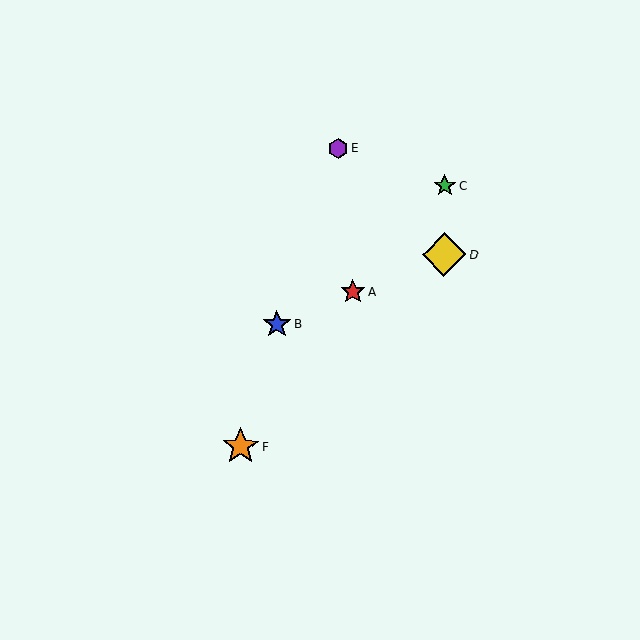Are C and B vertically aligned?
No, C is at x≈445 and B is at x≈277.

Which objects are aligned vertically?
Objects C, D are aligned vertically.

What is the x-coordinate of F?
Object F is at x≈241.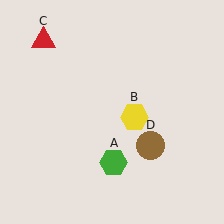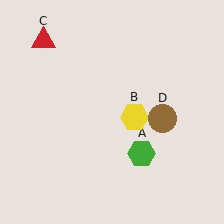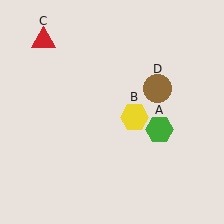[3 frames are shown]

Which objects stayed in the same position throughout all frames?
Yellow hexagon (object B) and red triangle (object C) remained stationary.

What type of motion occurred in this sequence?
The green hexagon (object A), brown circle (object D) rotated counterclockwise around the center of the scene.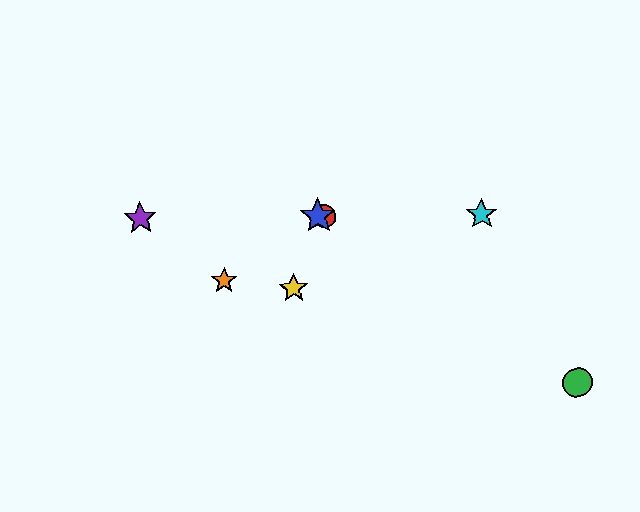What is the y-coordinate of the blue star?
The blue star is at y≈216.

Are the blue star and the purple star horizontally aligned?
Yes, both are at y≈216.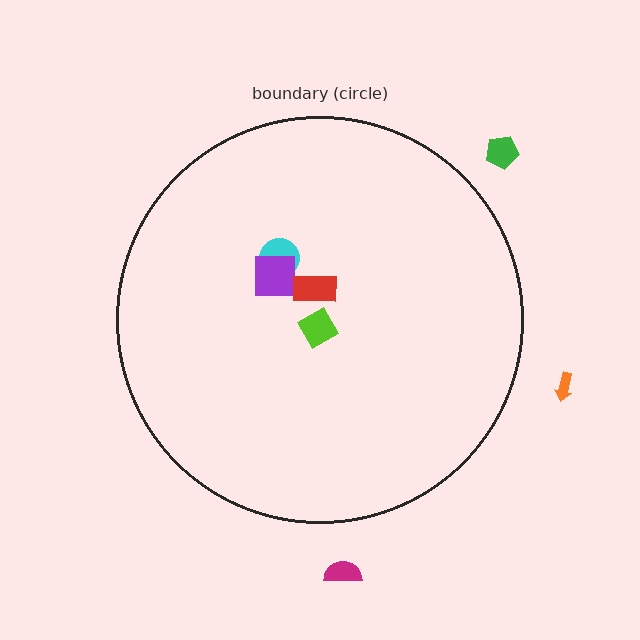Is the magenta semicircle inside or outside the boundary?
Outside.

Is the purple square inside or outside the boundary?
Inside.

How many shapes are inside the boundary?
4 inside, 3 outside.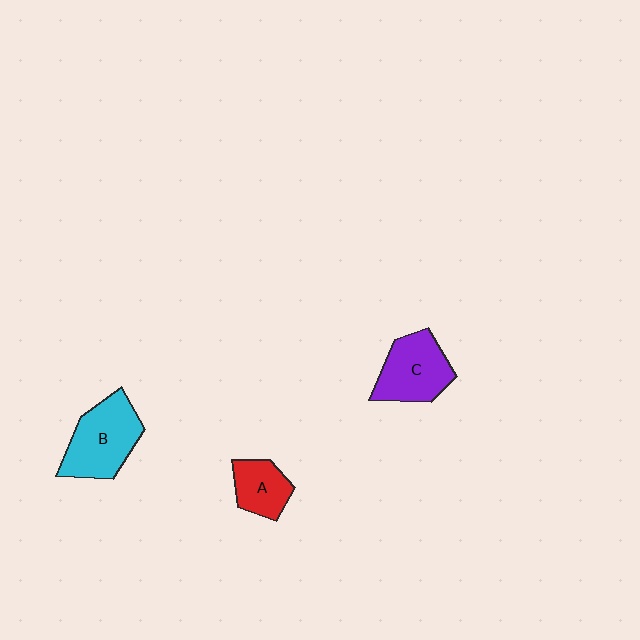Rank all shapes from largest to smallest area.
From largest to smallest: B (cyan), C (purple), A (red).